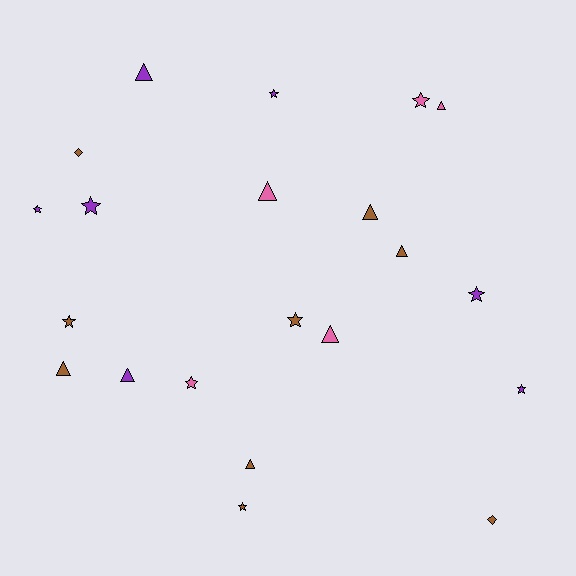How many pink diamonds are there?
There are no pink diamonds.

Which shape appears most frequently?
Star, with 10 objects.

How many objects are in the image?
There are 21 objects.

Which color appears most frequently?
Brown, with 9 objects.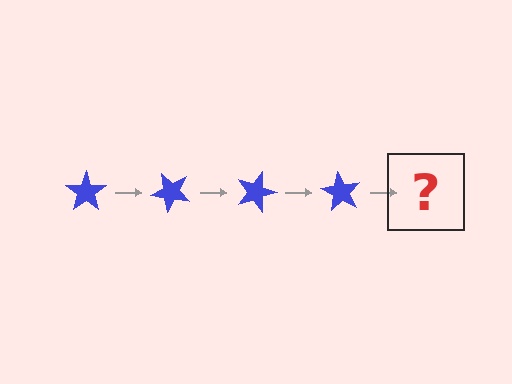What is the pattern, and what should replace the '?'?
The pattern is that the star rotates 45 degrees each step. The '?' should be a blue star rotated 180 degrees.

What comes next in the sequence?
The next element should be a blue star rotated 180 degrees.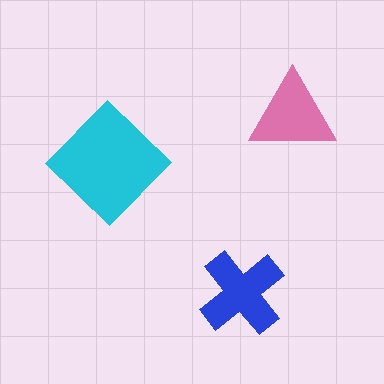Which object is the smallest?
The pink triangle.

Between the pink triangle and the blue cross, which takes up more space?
The blue cross.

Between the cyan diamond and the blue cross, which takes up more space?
The cyan diamond.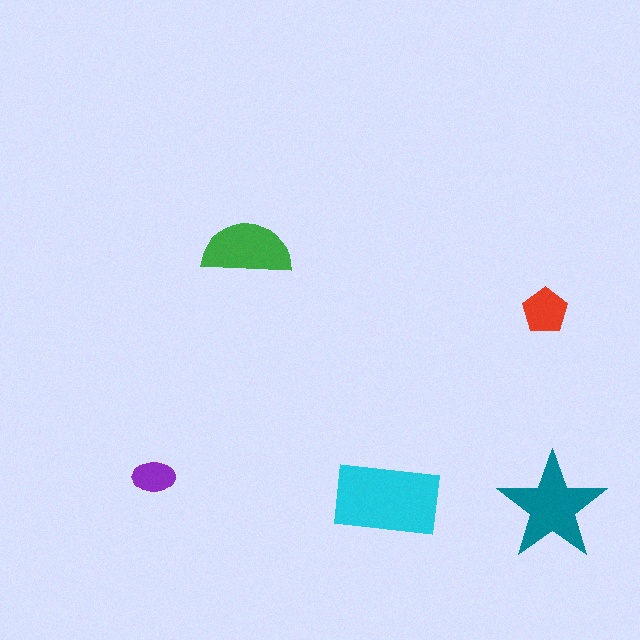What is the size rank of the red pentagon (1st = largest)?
4th.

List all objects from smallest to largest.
The purple ellipse, the red pentagon, the green semicircle, the teal star, the cyan rectangle.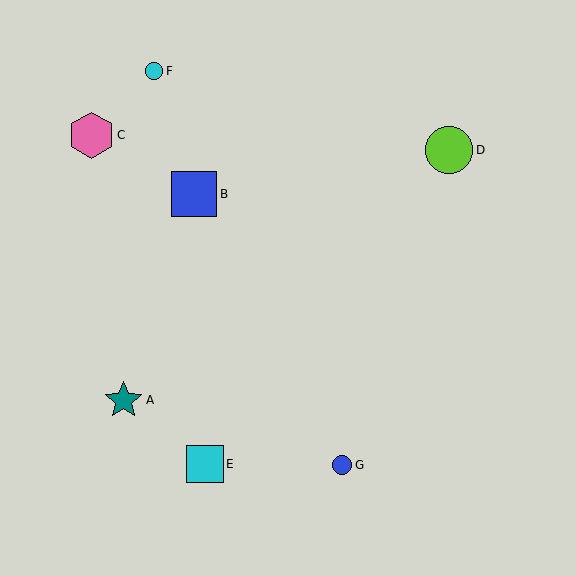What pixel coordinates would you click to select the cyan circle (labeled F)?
Click at (154, 71) to select the cyan circle F.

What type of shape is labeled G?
Shape G is a blue circle.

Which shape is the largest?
The lime circle (labeled D) is the largest.